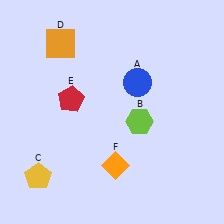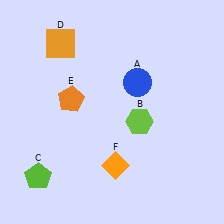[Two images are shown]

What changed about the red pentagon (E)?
In Image 1, E is red. In Image 2, it changed to orange.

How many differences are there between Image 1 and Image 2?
There are 2 differences between the two images.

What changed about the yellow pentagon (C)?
In Image 1, C is yellow. In Image 2, it changed to lime.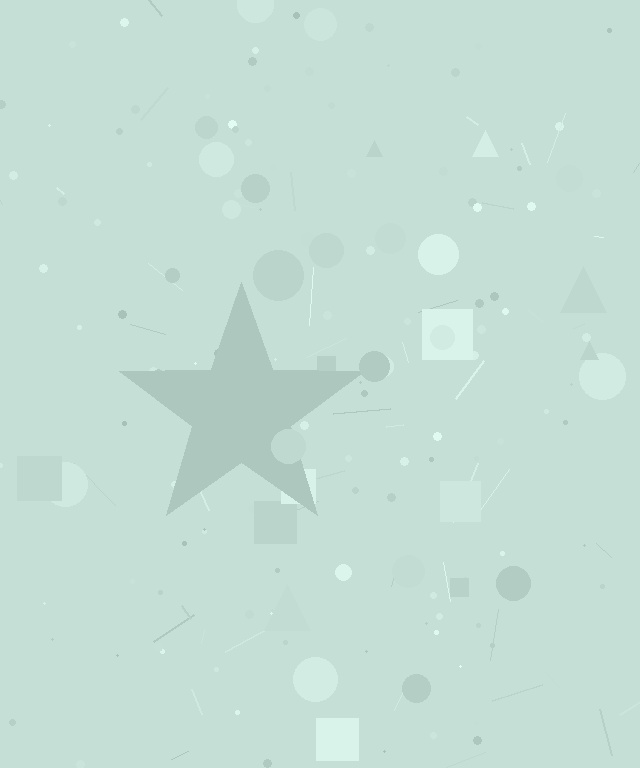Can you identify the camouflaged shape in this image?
The camouflaged shape is a star.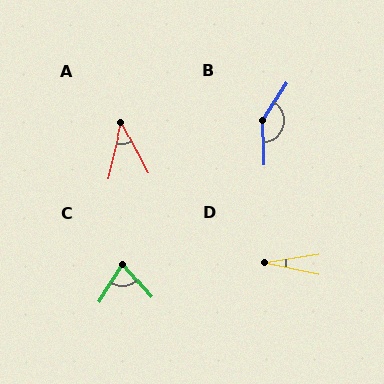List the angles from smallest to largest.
D (21°), A (40°), C (74°), B (145°).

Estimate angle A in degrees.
Approximately 40 degrees.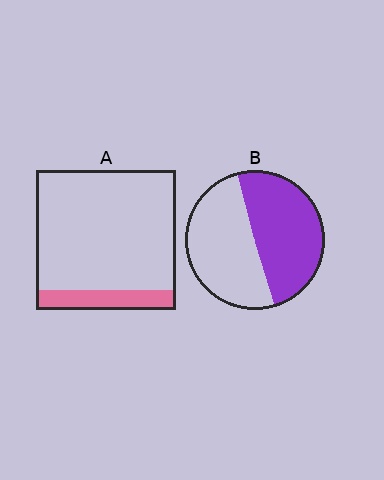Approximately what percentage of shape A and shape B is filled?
A is approximately 15% and B is approximately 50%.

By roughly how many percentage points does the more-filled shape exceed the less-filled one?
By roughly 35 percentage points (B over A).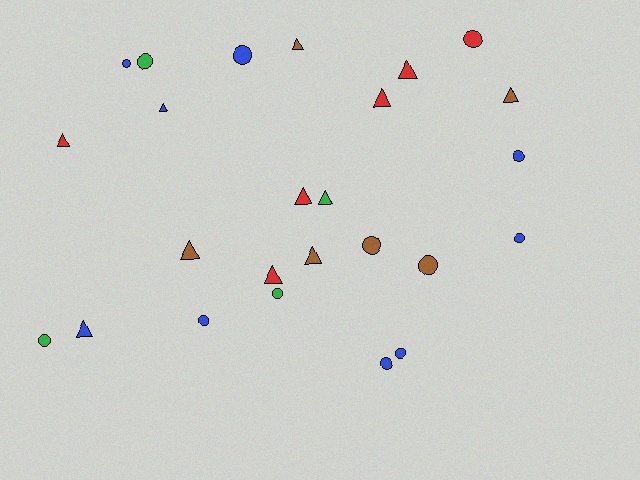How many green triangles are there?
There is 1 green triangle.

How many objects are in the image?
There are 25 objects.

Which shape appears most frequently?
Circle, with 13 objects.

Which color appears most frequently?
Blue, with 9 objects.